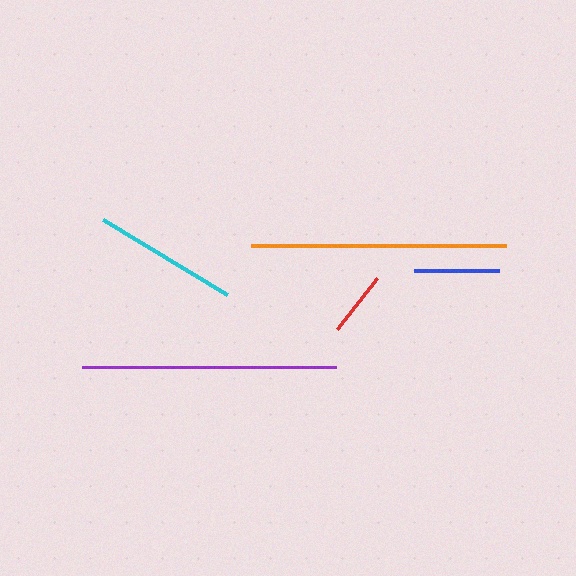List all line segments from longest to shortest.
From longest to shortest: orange, purple, cyan, blue, red.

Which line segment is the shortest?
The red line is the shortest at approximately 65 pixels.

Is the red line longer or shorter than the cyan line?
The cyan line is longer than the red line.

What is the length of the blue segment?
The blue segment is approximately 85 pixels long.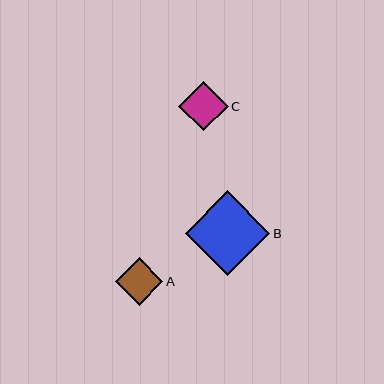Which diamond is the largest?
Diamond B is the largest with a size of approximately 84 pixels.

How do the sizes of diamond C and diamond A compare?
Diamond C and diamond A are approximately the same size.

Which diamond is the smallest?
Diamond A is the smallest with a size of approximately 48 pixels.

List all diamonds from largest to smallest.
From largest to smallest: B, C, A.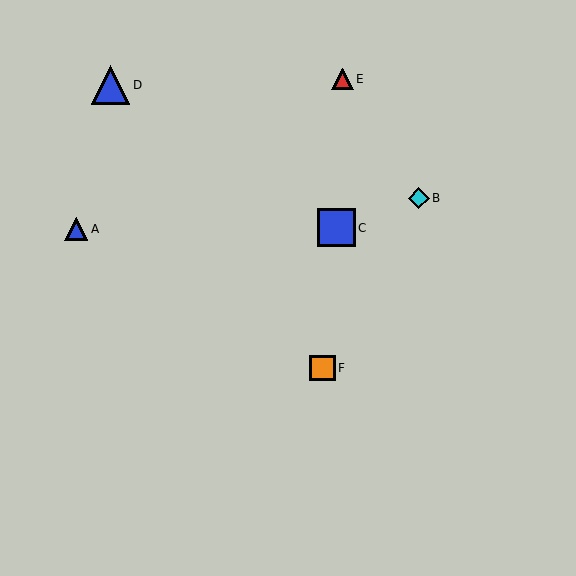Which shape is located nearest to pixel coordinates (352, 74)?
The red triangle (labeled E) at (343, 79) is nearest to that location.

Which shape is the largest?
The blue triangle (labeled D) is the largest.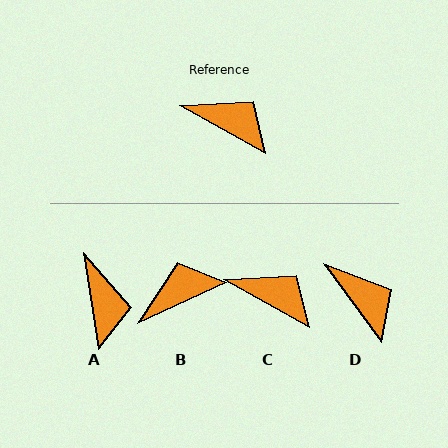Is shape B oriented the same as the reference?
No, it is off by about 53 degrees.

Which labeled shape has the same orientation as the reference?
C.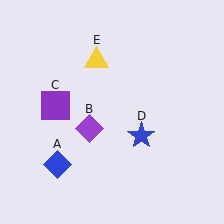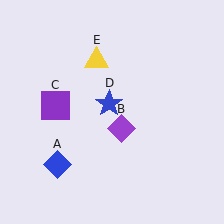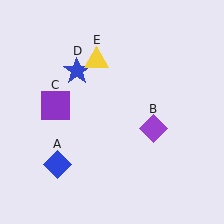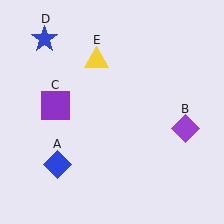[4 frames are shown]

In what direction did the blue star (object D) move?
The blue star (object D) moved up and to the left.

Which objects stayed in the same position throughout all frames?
Blue diamond (object A) and purple square (object C) and yellow triangle (object E) remained stationary.